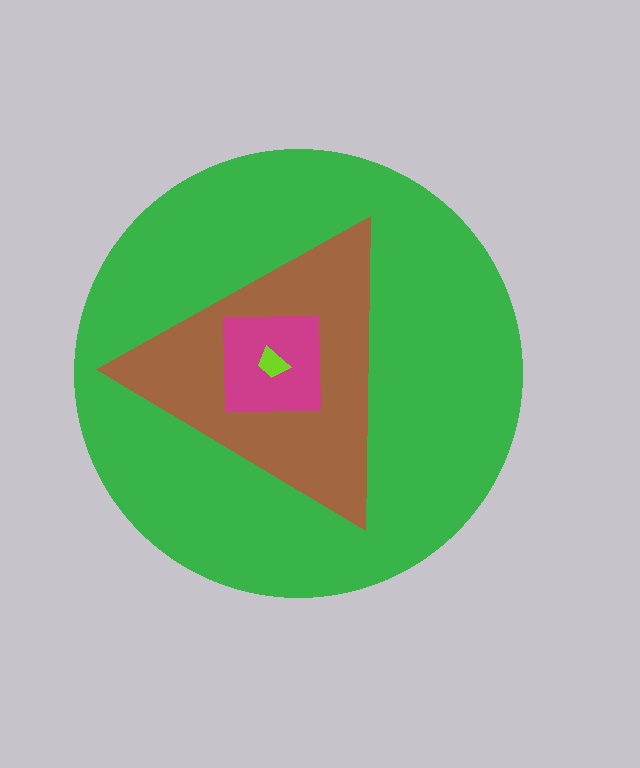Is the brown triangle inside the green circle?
Yes.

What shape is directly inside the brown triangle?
The magenta square.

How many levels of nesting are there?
4.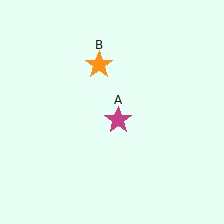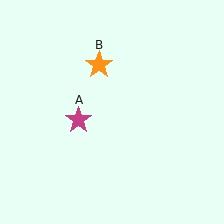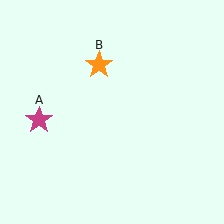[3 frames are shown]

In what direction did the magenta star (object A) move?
The magenta star (object A) moved left.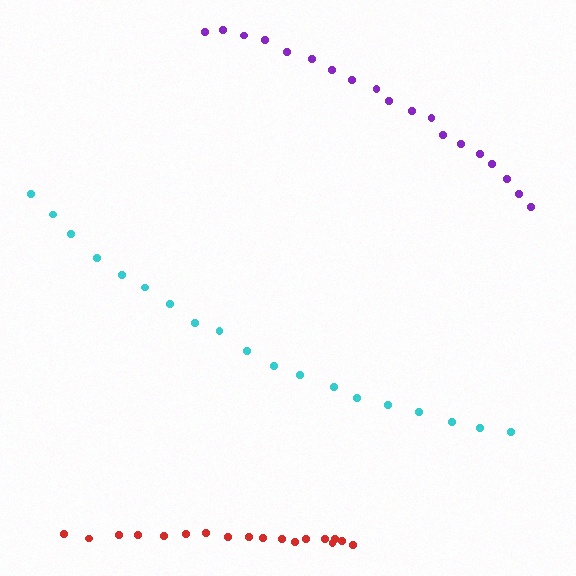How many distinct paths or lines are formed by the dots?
There are 3 distinct paths.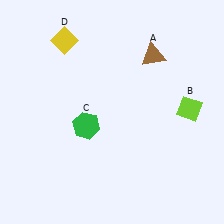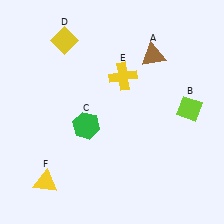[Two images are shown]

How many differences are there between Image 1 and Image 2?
There are 2 differences between the two images.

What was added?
A yellow cross (E), a yellow triangle (F) were added in Image 2.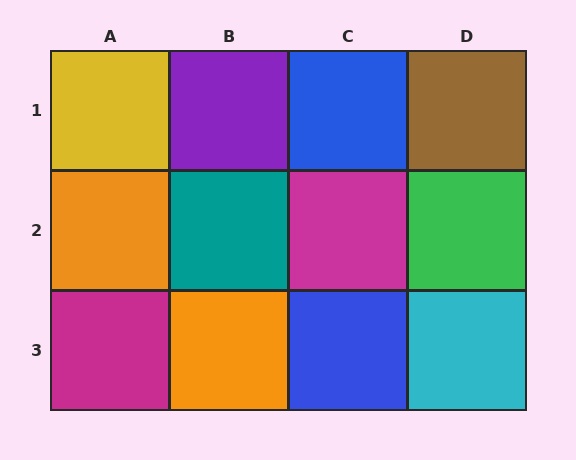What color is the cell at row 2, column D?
Green.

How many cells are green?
1 cell is green.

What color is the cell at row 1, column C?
Blue.